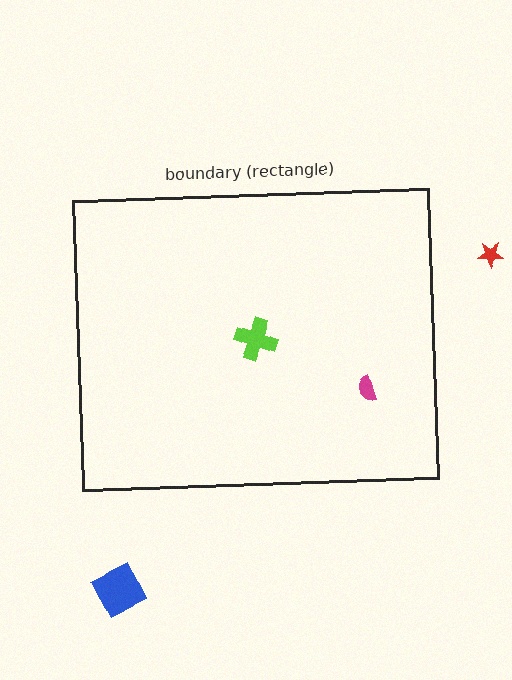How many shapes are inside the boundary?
2 inside, 2 outside.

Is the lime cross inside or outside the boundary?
Inside.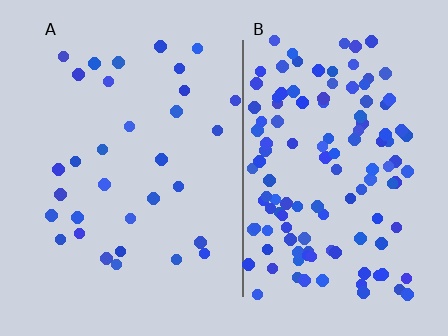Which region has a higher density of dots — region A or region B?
B (the right).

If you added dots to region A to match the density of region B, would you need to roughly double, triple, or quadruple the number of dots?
Approximately quadruple.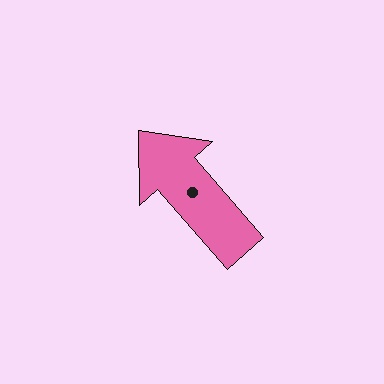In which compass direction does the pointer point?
Northwest.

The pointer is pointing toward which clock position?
Roughly 11 o'clock.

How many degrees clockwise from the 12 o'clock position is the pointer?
Approximately 319 degrees.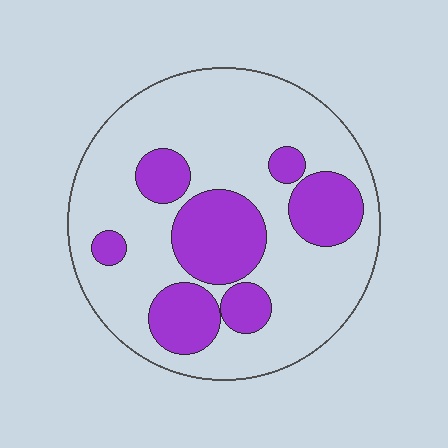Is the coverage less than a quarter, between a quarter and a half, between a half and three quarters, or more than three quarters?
Between a quarter and a half.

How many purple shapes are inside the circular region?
7.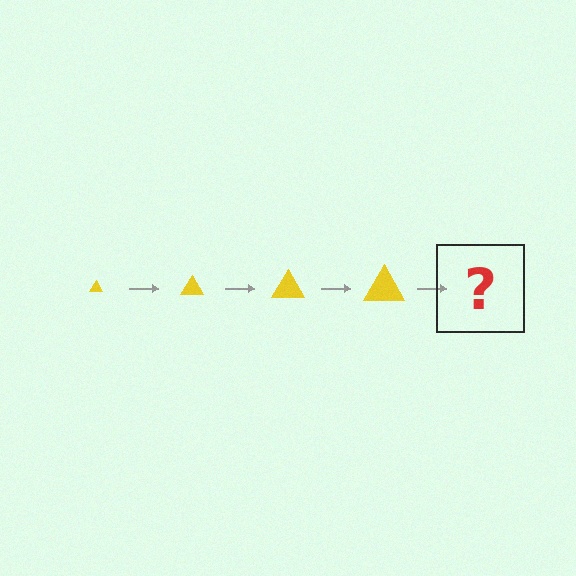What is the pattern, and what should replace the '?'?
The pattern is that the triangle gets progressively larger each step. The '?' should be a yellow triangle, larger than the previous one.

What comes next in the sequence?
The next element should be a yellow triangle, larger than the previous one.